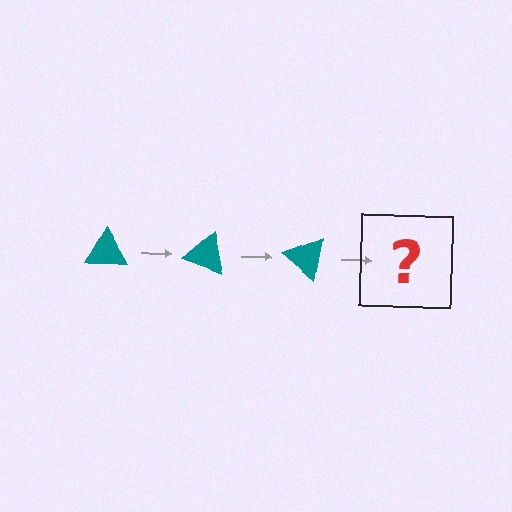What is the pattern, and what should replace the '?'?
The pattern is that the triangle rotates 20 degrees each step. The '?' should be a teal triangle rotated 60 degrees.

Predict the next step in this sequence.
The next step is a teal triangle rotated 60 degrees.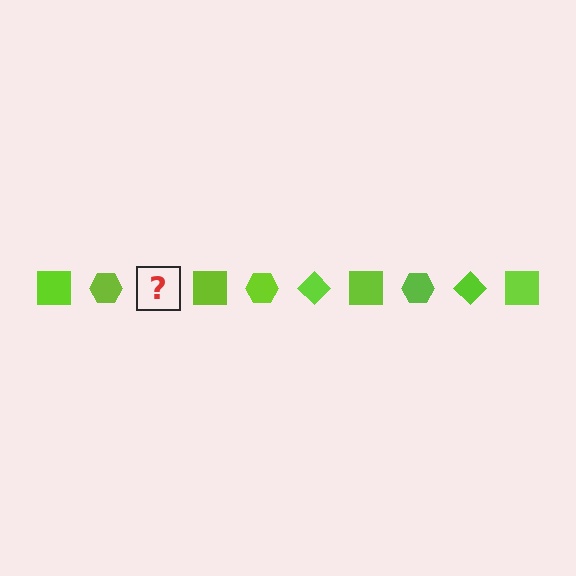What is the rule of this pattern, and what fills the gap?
The rule is that the pattern cycles through square, hexagon, diamond shapes in lime. The gap should be filled with a lime diamond.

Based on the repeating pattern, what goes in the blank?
The blank should be a lime diamond.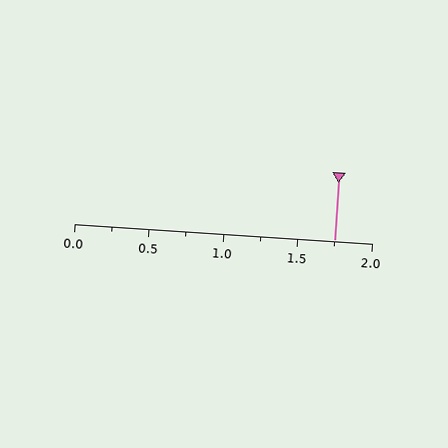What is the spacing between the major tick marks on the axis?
The major ticks are spaced 0.5 apart.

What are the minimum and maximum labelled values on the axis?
The axis runs from 0.0 to 2.0.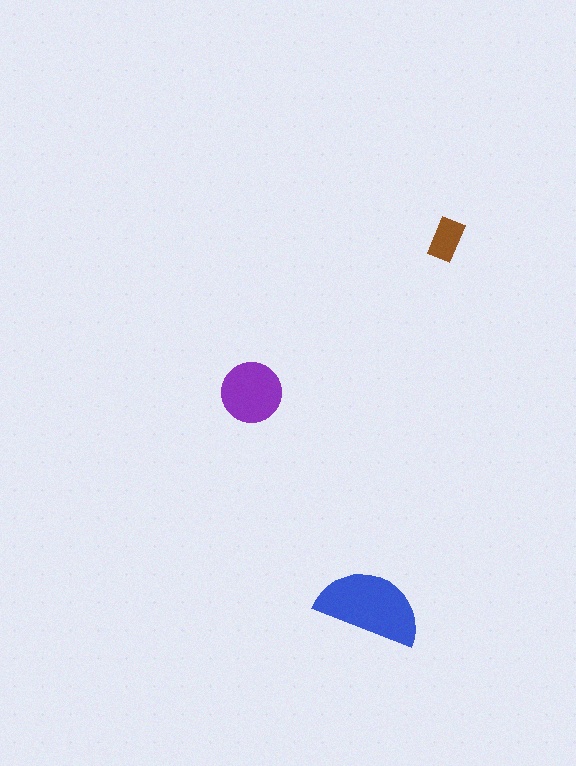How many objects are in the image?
There are 3 objects in the image.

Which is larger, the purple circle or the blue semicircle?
The blue semicircle.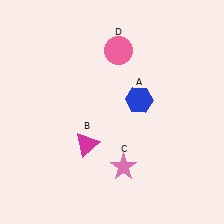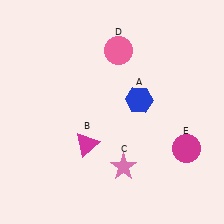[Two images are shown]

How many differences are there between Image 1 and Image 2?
There is 1 difference between the two images.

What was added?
A magenta circle (E) was added in Image 2.